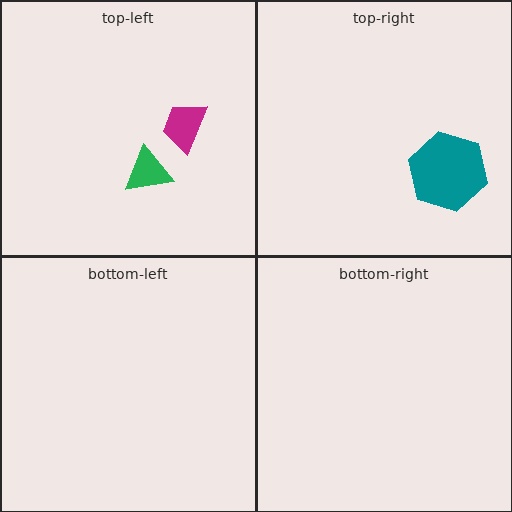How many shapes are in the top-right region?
1.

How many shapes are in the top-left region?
2.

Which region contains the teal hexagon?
The top-right region.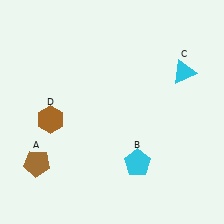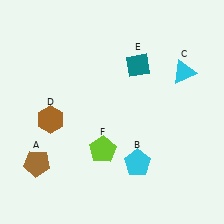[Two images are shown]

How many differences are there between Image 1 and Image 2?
There are 2 differences between the two images.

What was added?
A teal diamond (E), a lime pentagon (F) were added in Image 2.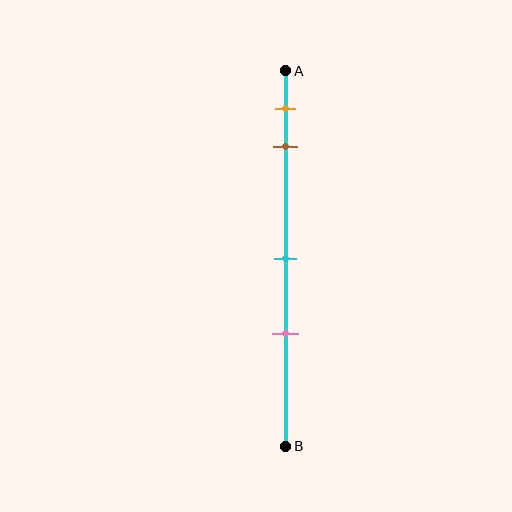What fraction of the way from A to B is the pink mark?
The pink mark is approximately 70% (0.7) of the way from A to B.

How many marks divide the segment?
There are 4 marks dividing the segment.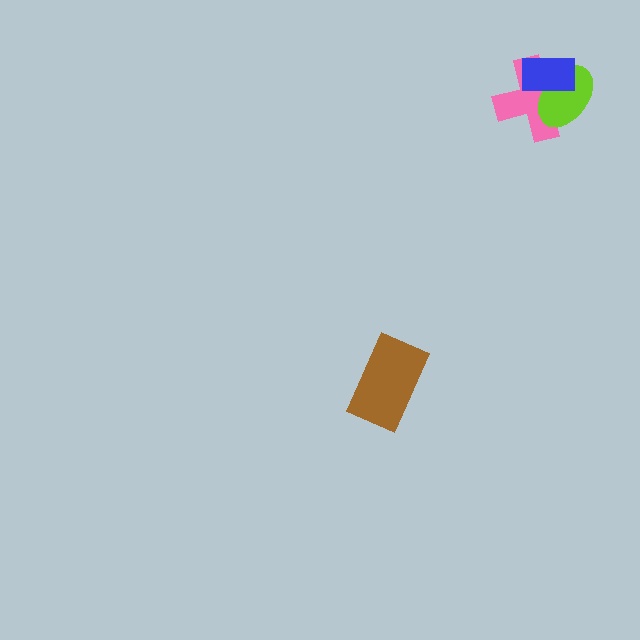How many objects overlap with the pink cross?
2 objects overlap with the pink cross.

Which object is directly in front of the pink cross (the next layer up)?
The lime ellipse is directly in front of the pink cross.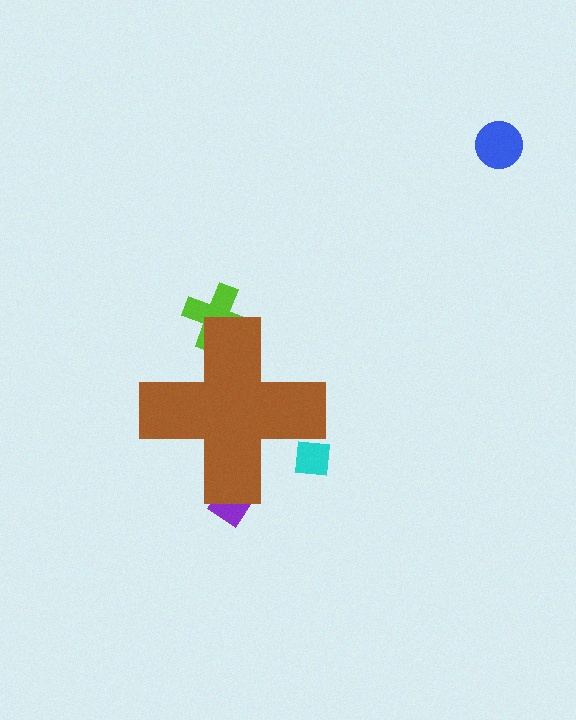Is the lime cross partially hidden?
Yes, the lime cross is partially hidden behind the brown cross.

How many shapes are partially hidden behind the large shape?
3 shapes are partially hidden.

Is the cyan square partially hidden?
Yes, the cyan square is partially hidden behind the brown cross.